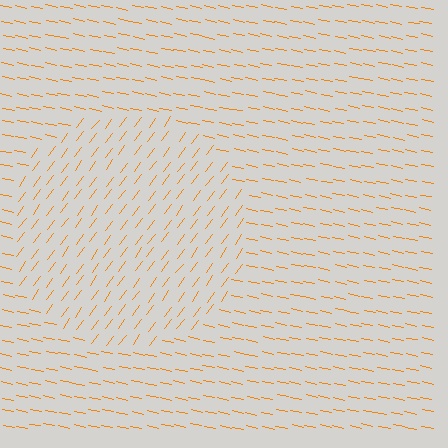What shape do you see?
I see a circle.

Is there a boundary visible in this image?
Yes, there is a texture boundary formed by a change in line orientation.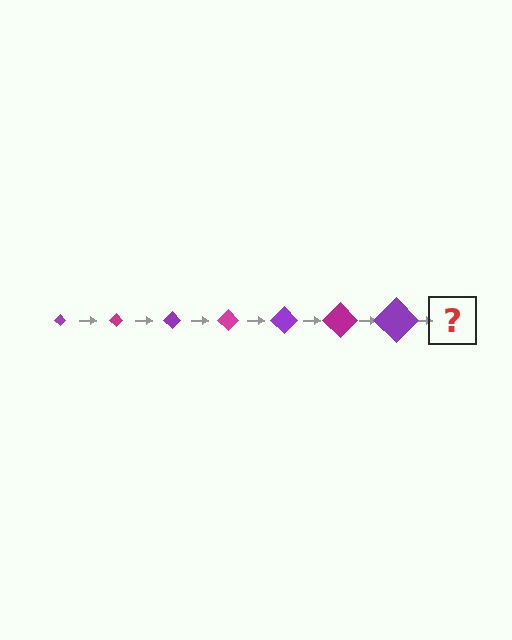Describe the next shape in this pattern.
It should be a magenta diamond, larger than the previous one.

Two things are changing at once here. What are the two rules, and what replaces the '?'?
The two rules are that the diamond grows larger each step and the color cycles through purple and magenta. The '?' should be a magenta diamond, larger than the previous one.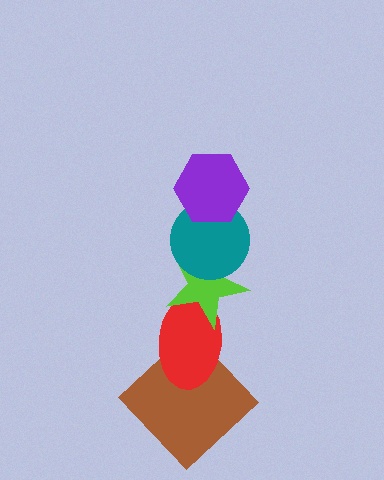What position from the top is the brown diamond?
The brown diamond is 5th from the top.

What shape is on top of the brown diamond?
The red ellipse is on top of the brown diamond.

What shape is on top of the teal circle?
The purple hexagon is on top of the teal circle.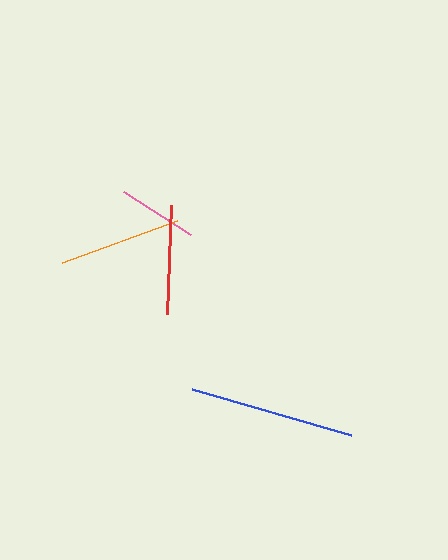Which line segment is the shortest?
The pink line is the shortest at approximately 80 pixels.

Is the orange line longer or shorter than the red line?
The orange line is longer than the red line.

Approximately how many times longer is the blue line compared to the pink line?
The blue line is approximately 2.1 times the length of the pink line.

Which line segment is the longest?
The blue line is the longest at approximately 166 pixels.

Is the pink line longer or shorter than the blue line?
The blue line is longer than the pink line.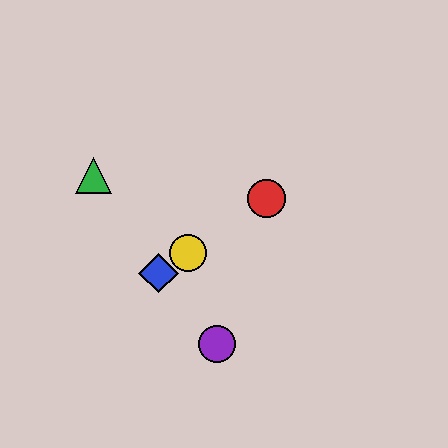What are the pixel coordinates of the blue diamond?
The blue diamond is at (158, 273).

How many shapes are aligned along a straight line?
3 shapes (the red circle, the blue diamond, the yellow circle) are aligned along a straight line.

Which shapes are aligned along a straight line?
The red circle, the blue diamond, the yellow circle are aligned along a straight line.